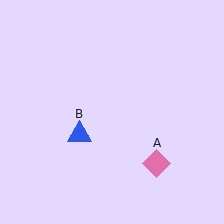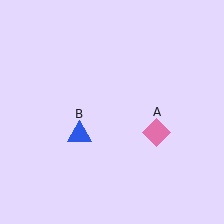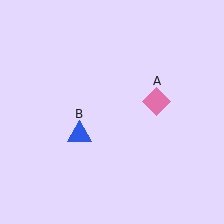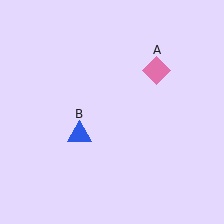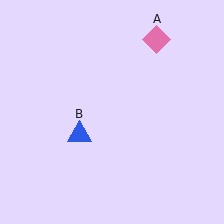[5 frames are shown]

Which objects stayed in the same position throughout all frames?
Blue triangle (object B) remained stationary.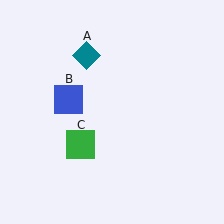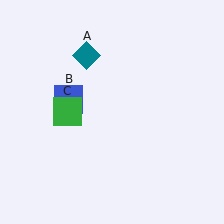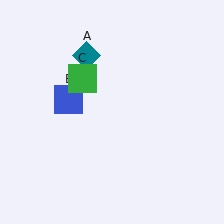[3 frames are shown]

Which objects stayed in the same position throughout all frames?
Teal diamond (object A) and blue square (object B) remained stationary.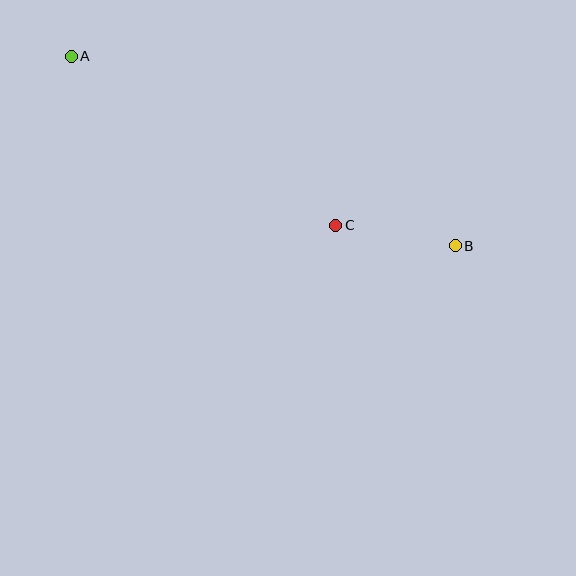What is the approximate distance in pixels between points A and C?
The distance between A and C is approximately 314 pixels.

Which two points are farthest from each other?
Points A and B are farthest from each other.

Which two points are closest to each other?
Points B and C are closest to each other.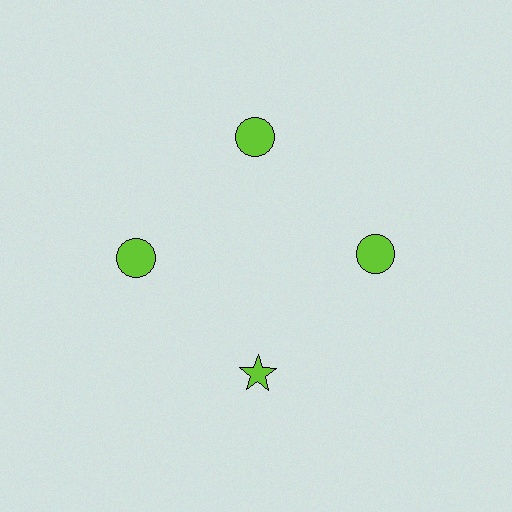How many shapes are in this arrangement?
There are 4 shapes arranged in a ring pattern.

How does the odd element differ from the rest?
It has a different shape: star instead of circle.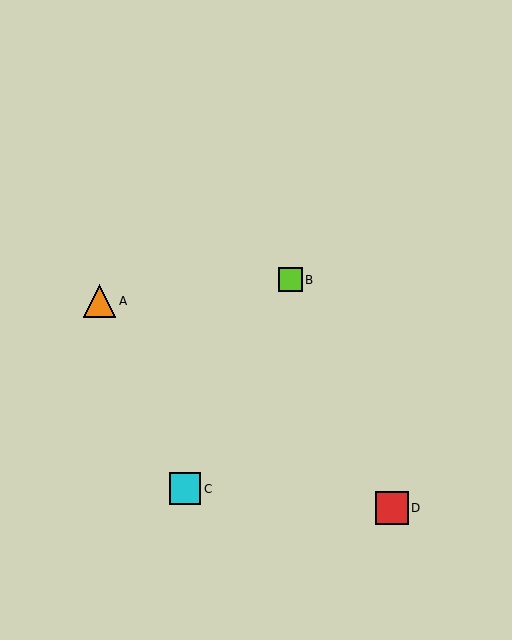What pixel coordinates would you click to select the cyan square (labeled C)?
Click at (185, 489) to select the cyan square C.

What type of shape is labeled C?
Shape C is a cyan square.